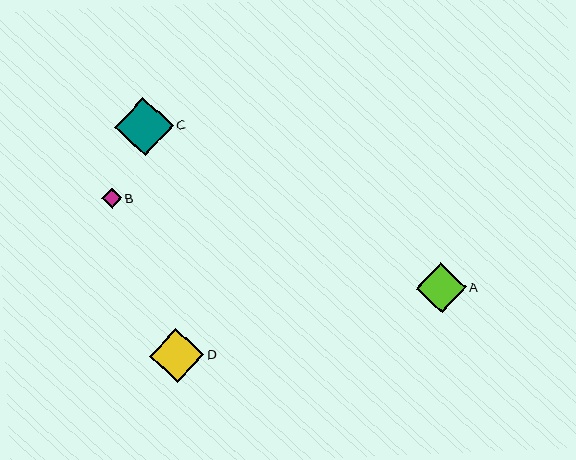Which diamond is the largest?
Diamond C is the largest with a size of approximately 58 pixels.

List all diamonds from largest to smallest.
From largest to smallest: C, D, A, B.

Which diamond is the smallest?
Diamond B is the smallest with a size of approximately 20 pixels.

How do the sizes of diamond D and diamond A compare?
Diamond D and diamond A are approximately the same size.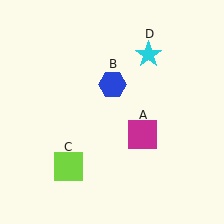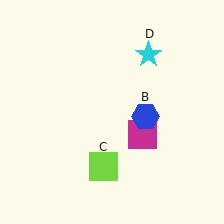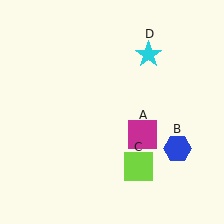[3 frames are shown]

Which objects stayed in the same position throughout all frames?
Magenta square (object A) and cyan star (object D) remained stationary.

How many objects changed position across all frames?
2 objects changed position: blue hexagon (object B), lime square (object C).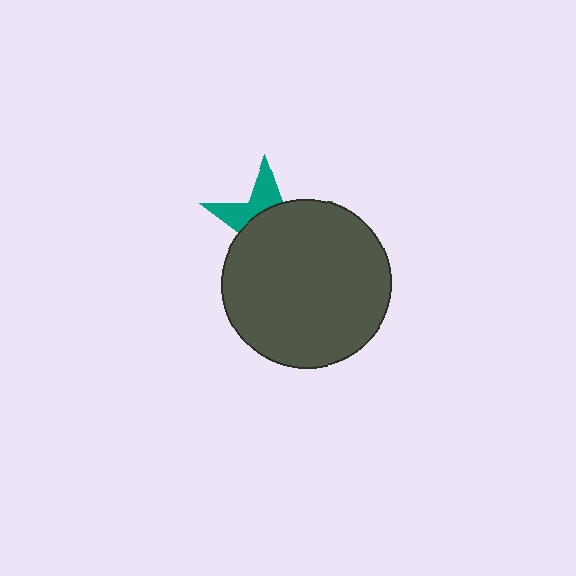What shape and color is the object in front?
The object in front is a dark gray circle.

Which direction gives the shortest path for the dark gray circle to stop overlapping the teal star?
Moving down gives the shortest separation.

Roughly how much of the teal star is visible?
A small part of it is visible (roughly 33%).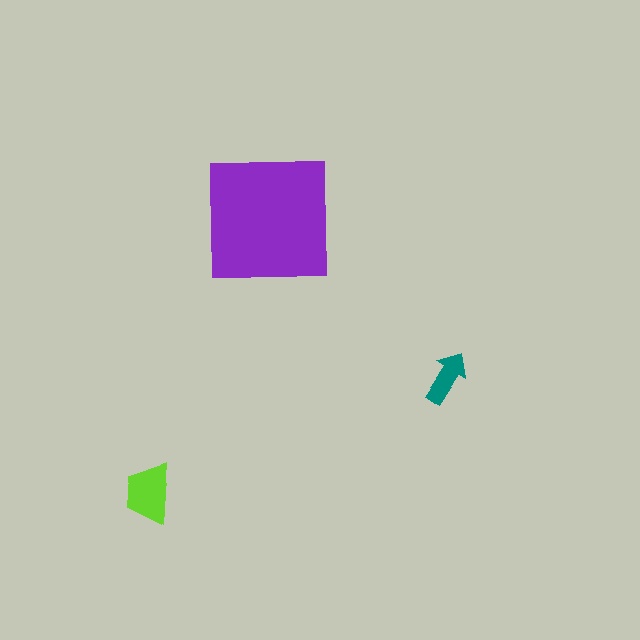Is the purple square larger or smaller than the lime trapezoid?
Larger.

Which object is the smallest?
The teal arrow.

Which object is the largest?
The purple square.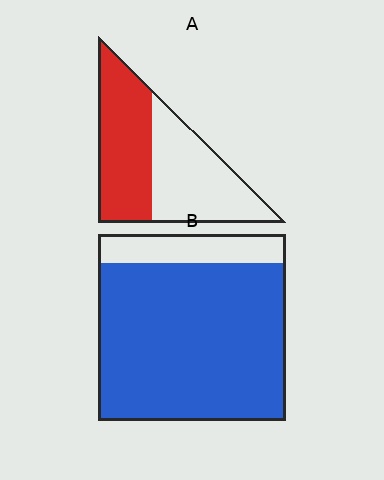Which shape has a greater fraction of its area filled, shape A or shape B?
Shape B.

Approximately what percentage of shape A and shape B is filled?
A is approximately 50% and B is approximately 85%.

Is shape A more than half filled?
Roughly half.